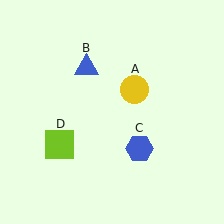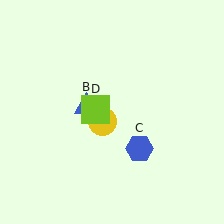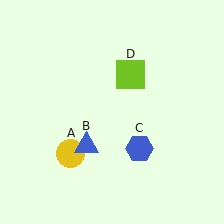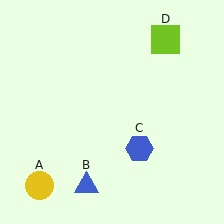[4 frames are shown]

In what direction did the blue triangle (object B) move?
The blue triangle (object B) moved down.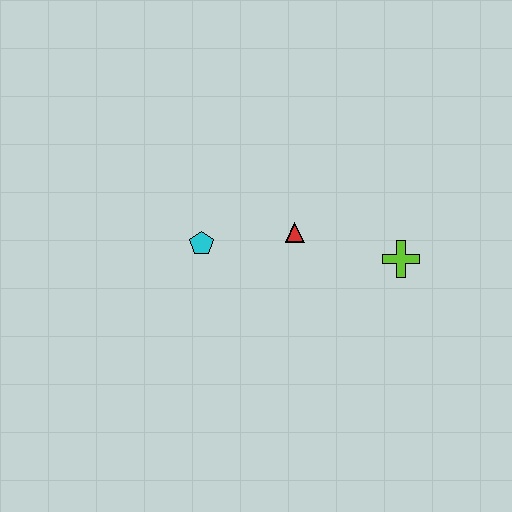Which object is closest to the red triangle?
The cyan pentagon is closest to the red triangle.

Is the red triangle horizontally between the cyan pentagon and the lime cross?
Yes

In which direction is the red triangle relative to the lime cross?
The red triangle is to the left of the lime cross.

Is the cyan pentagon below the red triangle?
Yes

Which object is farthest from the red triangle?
The lime cross is farthest from the red triangle.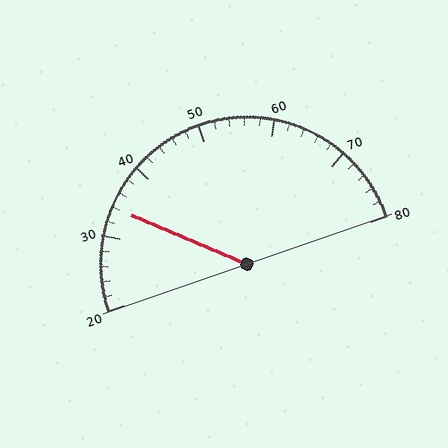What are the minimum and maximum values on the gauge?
The gauge ranges from 20 to 80.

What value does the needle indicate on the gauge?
The needle indicates approximately 34.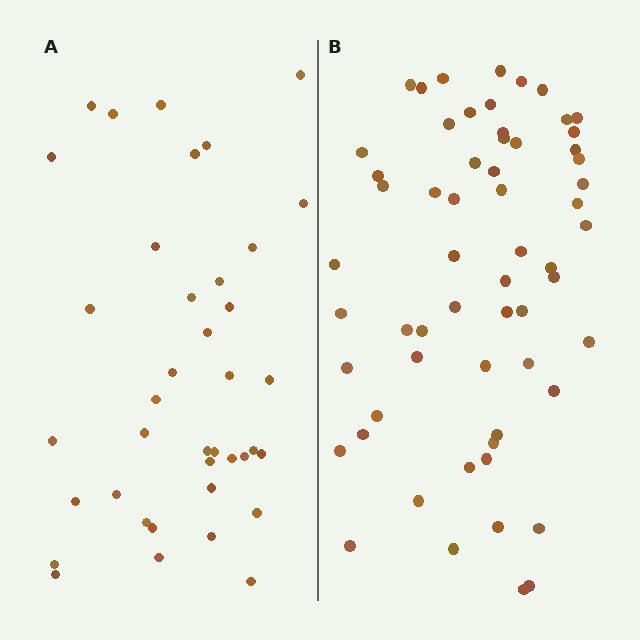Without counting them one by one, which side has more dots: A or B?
Region B (the right region) has more dots.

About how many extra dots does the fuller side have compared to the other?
Region B has approximately 20 more dots than region A.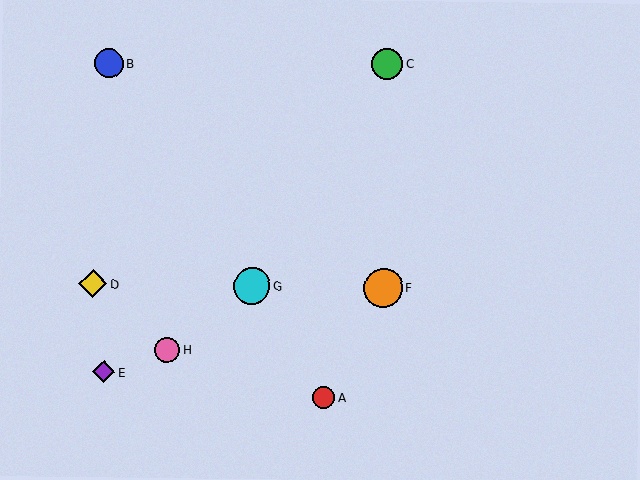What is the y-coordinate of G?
Object G is at y≈286.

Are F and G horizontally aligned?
Yes, both are at y≈287.